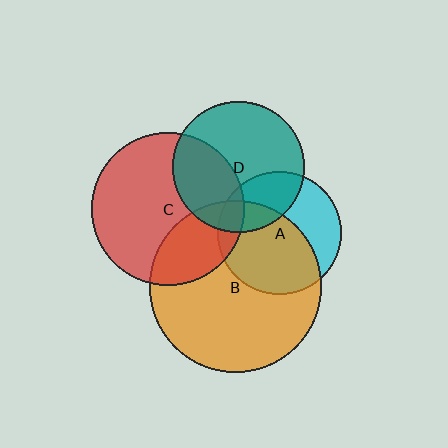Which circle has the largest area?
Circle B (orange).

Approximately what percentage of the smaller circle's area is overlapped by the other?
Approximately 60%.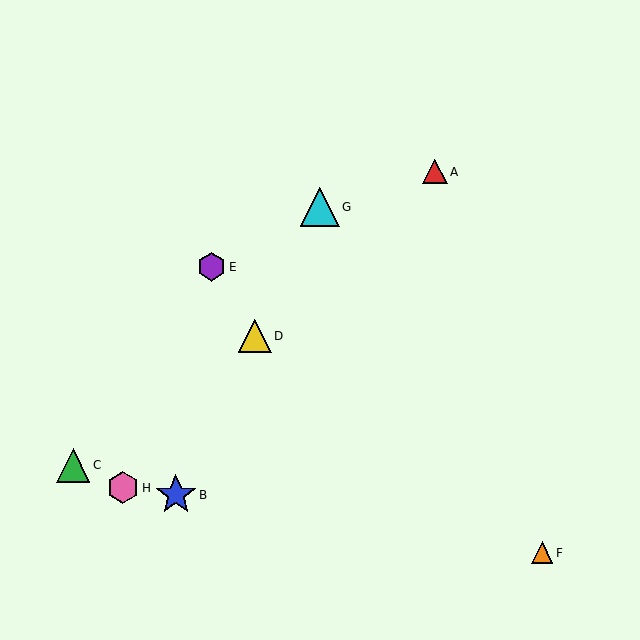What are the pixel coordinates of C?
Object C is at (73, 465).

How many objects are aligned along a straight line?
3 objects (B, D, G) are aligned along a straight line.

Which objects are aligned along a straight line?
Objects B, D, G are aligned along a straight line.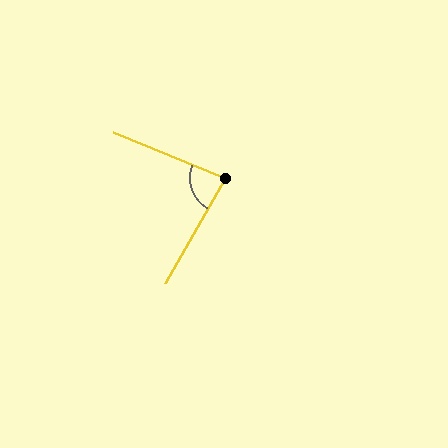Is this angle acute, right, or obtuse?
It is acute.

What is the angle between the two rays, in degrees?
Approximately 83 degrees.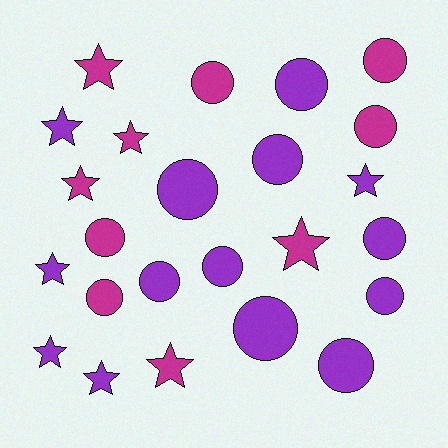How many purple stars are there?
There are 5 purple stars.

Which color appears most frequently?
Purple, with 14 objects.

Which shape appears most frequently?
Circle, with 14 objects.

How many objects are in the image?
There are 24 objects.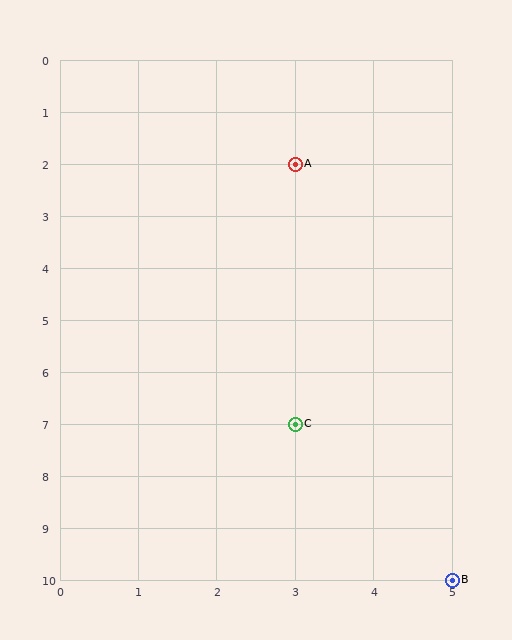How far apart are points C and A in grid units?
Points C and A are 5 rows apart.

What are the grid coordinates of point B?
Point B is at grid coordinates (5, 10).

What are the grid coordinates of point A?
Point A is at grid coordinates (3, 2).